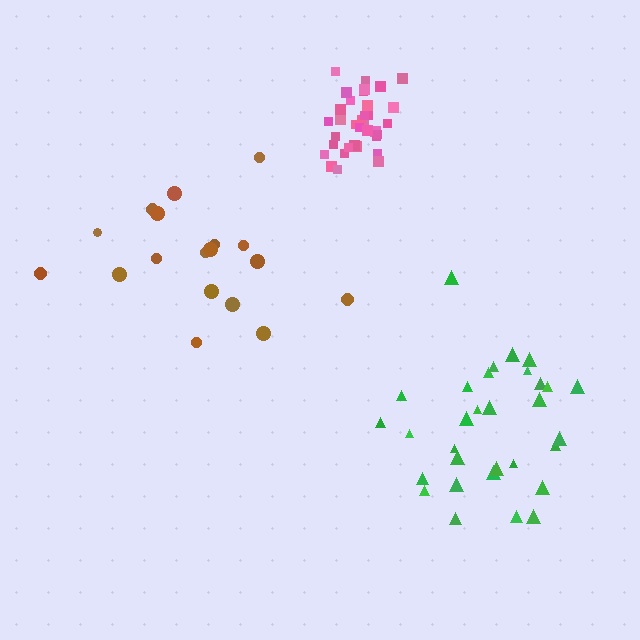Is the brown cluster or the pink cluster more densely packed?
Pink.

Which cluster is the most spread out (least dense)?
Brown.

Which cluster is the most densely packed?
Pink.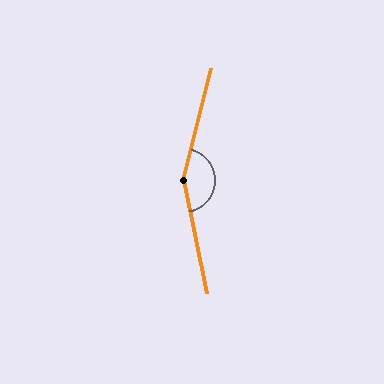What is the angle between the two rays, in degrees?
Approximately 154 degrees.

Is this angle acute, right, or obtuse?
It is obtuse.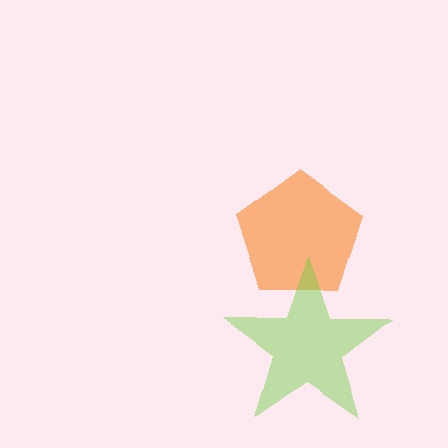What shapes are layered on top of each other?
The layered shapes are: an orange pentagon, a lime star.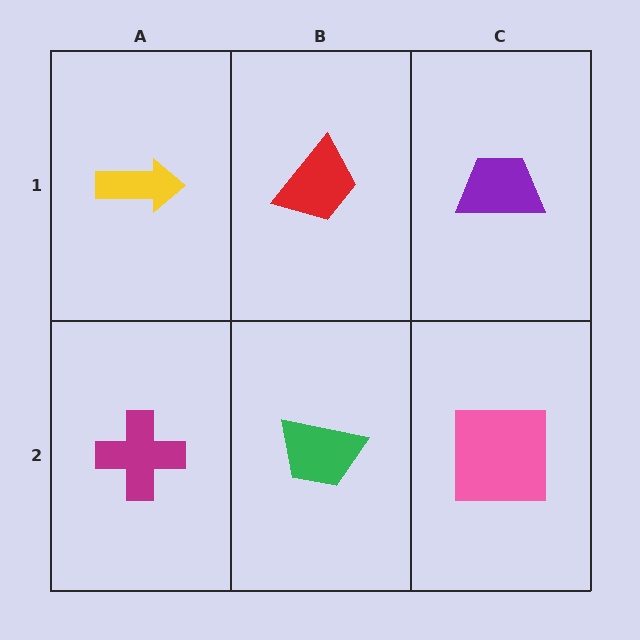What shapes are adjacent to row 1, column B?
A green trapezoid (row 2, column B), a yellow arrow (row 1, column A), a purple trapezoid (row 1, column C).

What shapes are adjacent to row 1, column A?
A magenta cross (row 2, column A), a red trapezoid (row 1, column B).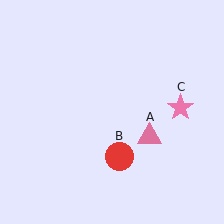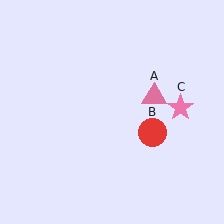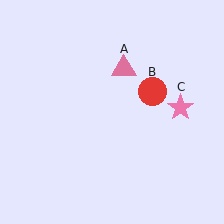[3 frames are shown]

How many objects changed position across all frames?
2 objects changed position: pink triangle (object A), red circle (object B).